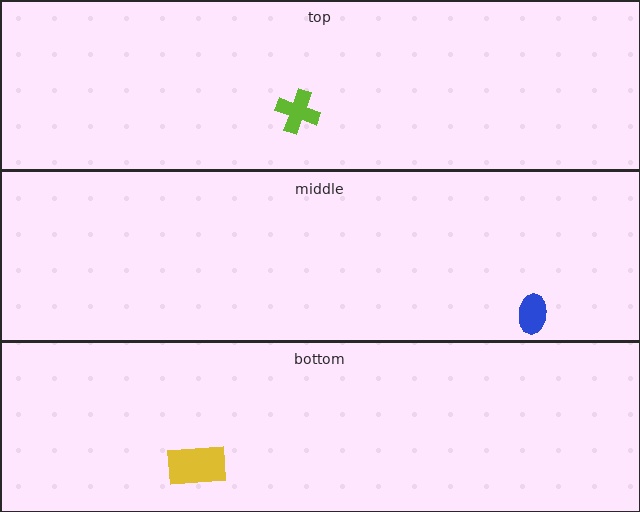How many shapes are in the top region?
1.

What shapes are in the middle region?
The blue ellipse.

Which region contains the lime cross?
The top region.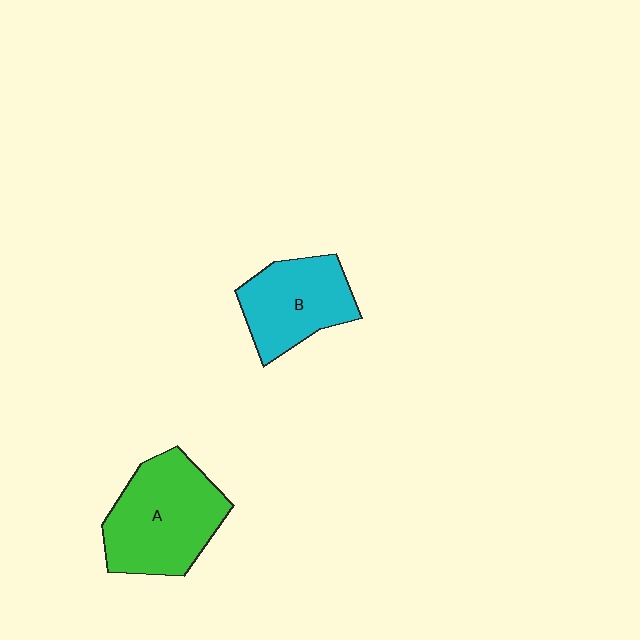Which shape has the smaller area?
Shape B (cyan).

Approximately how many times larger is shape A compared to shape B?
Approximately 1.3 times.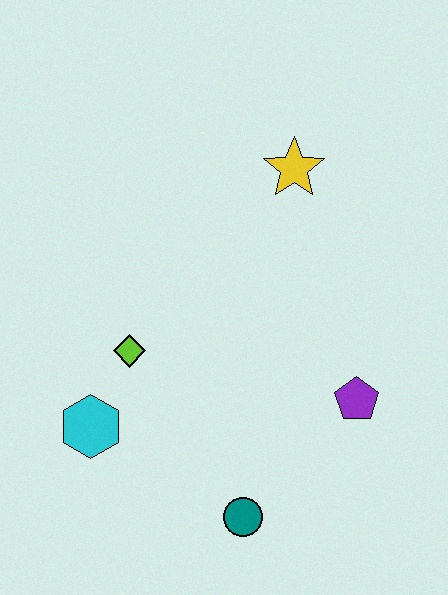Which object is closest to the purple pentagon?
The teal circle is closest to the purple pentagon.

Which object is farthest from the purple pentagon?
The cyan hexagon is farthest from the purple pentagon.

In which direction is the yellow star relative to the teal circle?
The yellow star is above the teal circle.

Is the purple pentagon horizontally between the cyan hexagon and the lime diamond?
No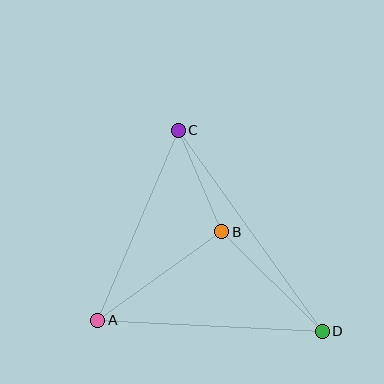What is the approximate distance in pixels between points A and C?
The distance between A and C is approximately 206 pixels.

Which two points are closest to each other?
Points B and C are closest to each other.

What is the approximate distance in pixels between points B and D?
The distance between B and D is approximately 142 pixels.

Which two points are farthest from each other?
Points C and D are farthest from each other.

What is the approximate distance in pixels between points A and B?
The distance between A and B is approximately 153 pixels.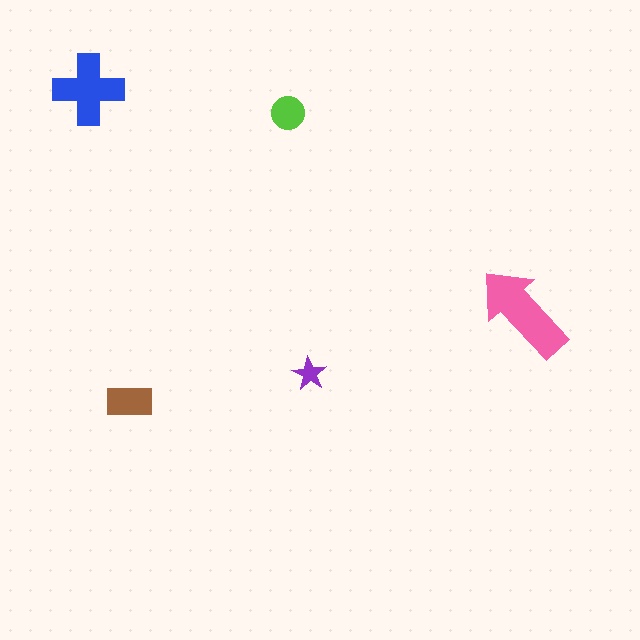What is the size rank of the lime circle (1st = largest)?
4th.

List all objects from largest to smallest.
The pink arrow, the blue cross, the brown rectangle, the lime circle, the purple star.